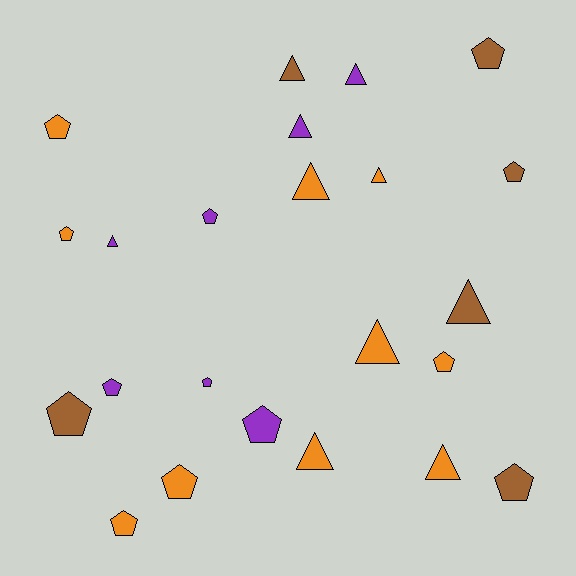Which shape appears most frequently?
Pentagon, with 13 objects.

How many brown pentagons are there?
There are 4 brown pentagons.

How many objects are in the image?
There are 23 objects.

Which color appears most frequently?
Orange, with 10 objects.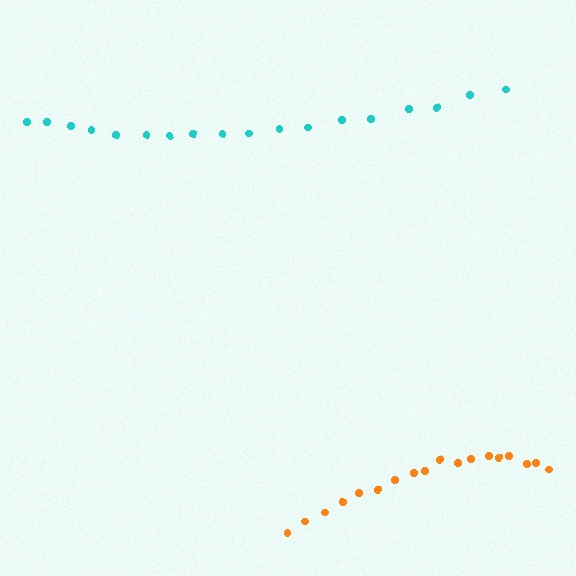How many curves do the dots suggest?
There are 2 distinct paths.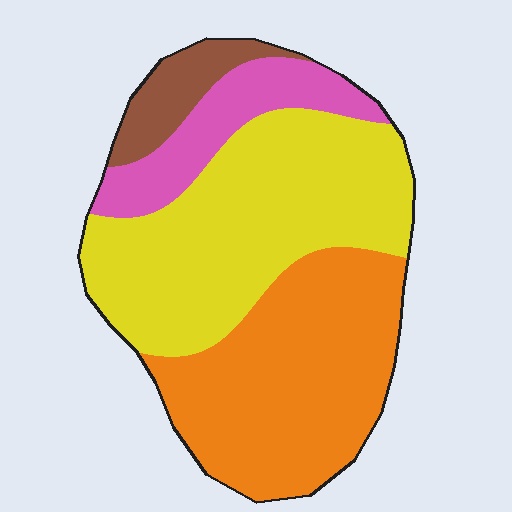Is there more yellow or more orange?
Yellow.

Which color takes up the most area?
Yellow, at roughly 40%.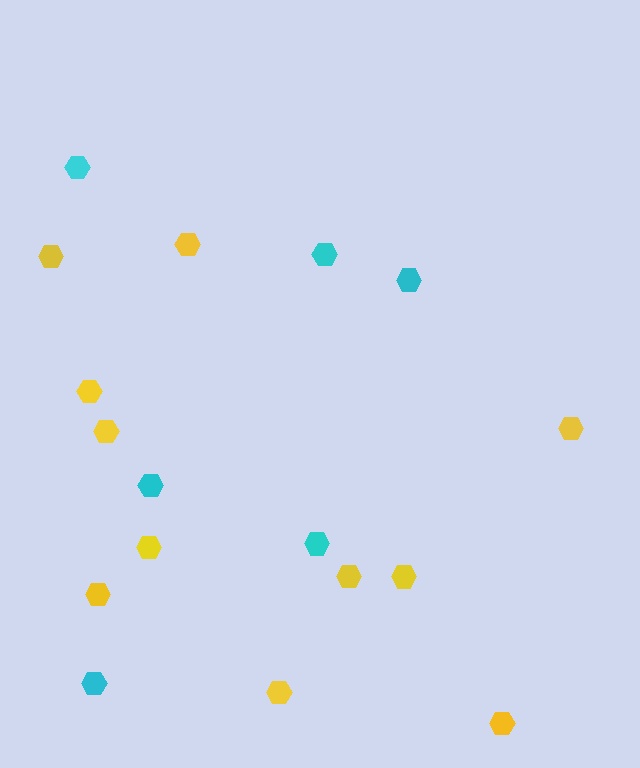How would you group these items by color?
There are 2 groups: one group of yellow hexagons (11) and one group of cyan hexagons (6).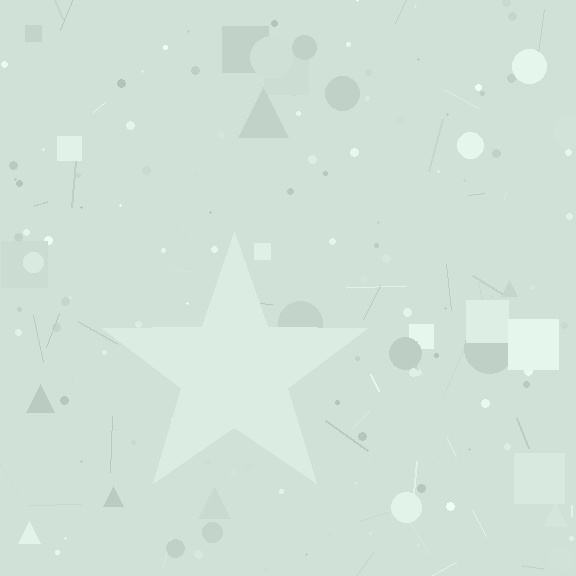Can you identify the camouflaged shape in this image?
The camouflaged shape is a star.